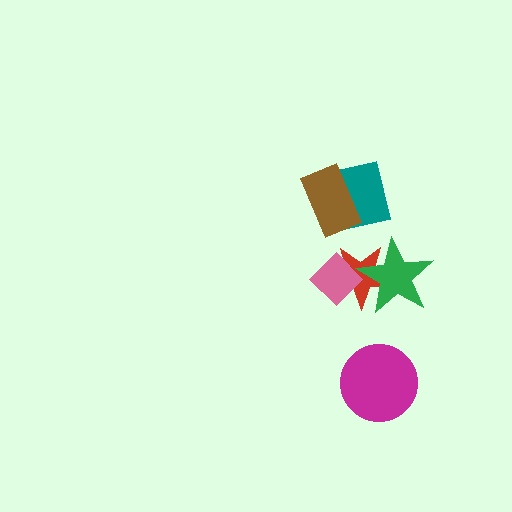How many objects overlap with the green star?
2 objects overlap with the green star.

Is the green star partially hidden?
Yes, it is partially covered by another shape.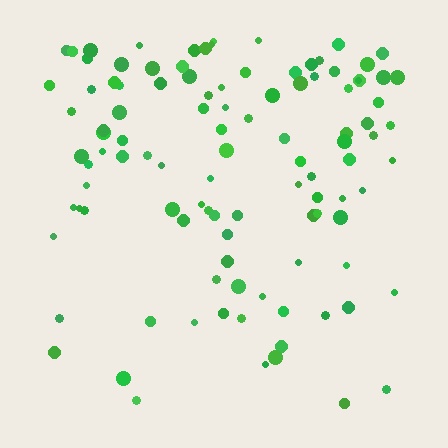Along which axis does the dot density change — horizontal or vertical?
Vertical.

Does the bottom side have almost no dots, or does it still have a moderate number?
Still a moderate number, just noticeably fewer than the top.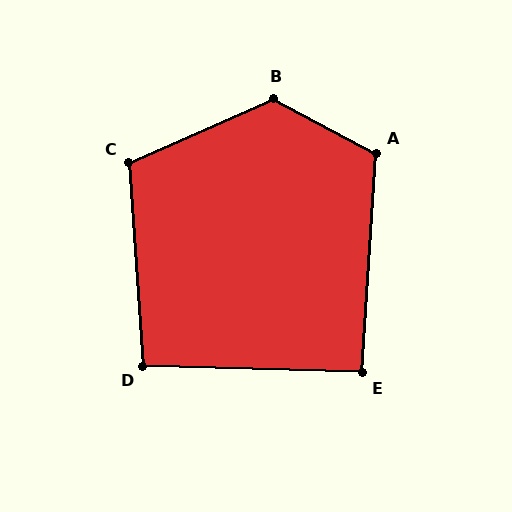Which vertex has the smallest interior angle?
E, at approximately 92 degrees.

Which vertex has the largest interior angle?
B, at approximately 128 degrees.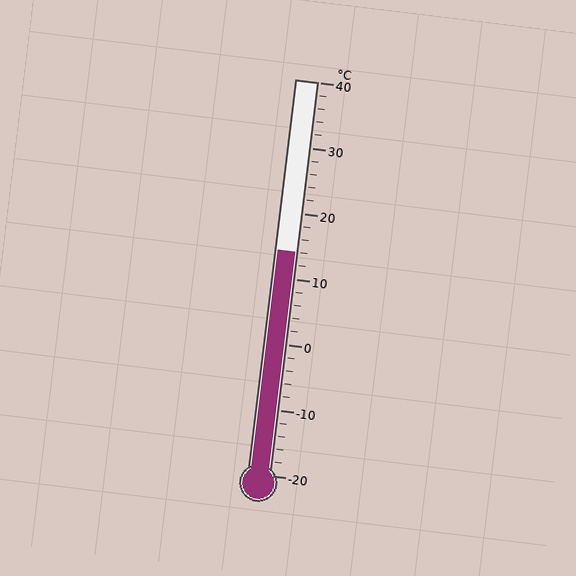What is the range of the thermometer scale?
The thermometer scale ranges from -20°C to 40°C.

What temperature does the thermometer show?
The thermometer shows approximately 14°C.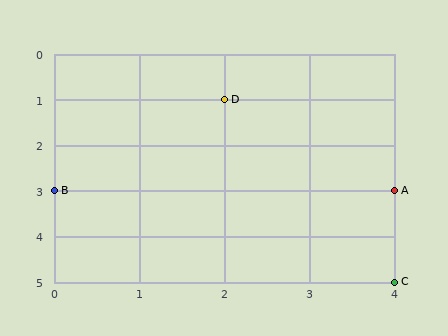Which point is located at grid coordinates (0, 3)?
Point B is at (0, 3).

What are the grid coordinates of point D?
Point D is at grid coordinates (2, 1).